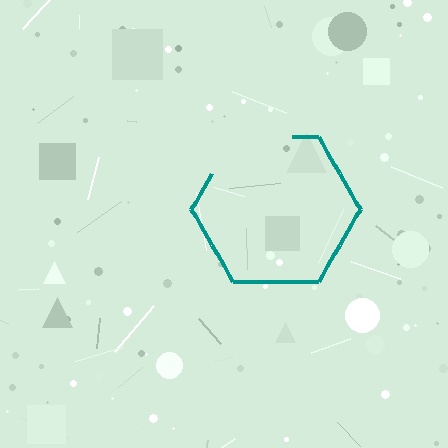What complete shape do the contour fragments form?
The contour fragments form a hexagon.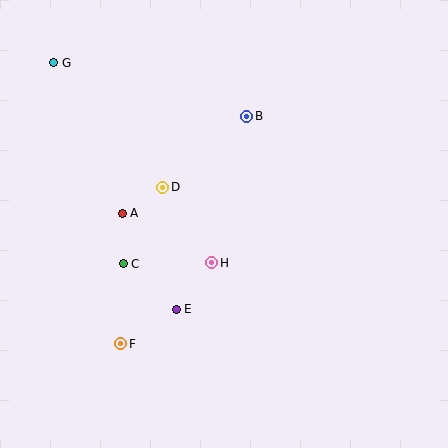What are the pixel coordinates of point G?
Point G is at (54, 63).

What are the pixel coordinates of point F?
Point F is at (121, 344).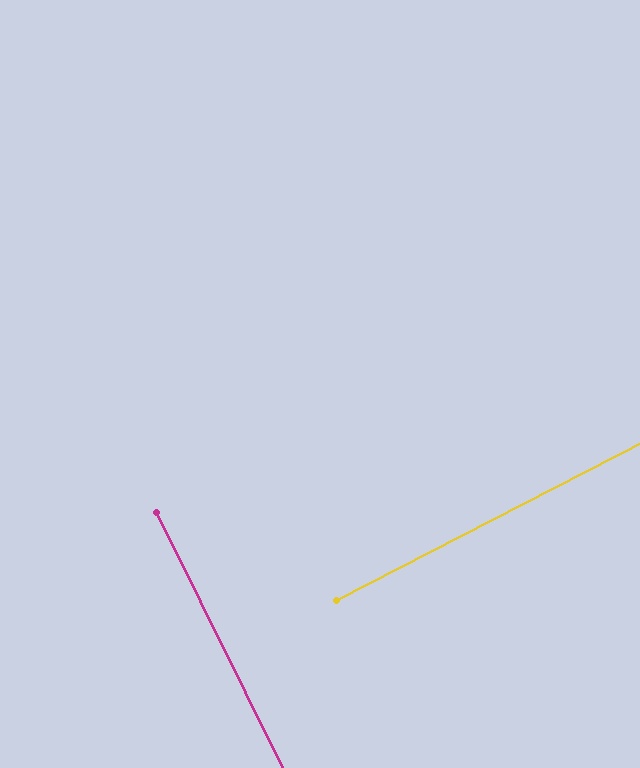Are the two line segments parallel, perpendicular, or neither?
Perpendicular — they meet at approximately 89°.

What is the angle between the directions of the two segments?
Approximately 89 degrees.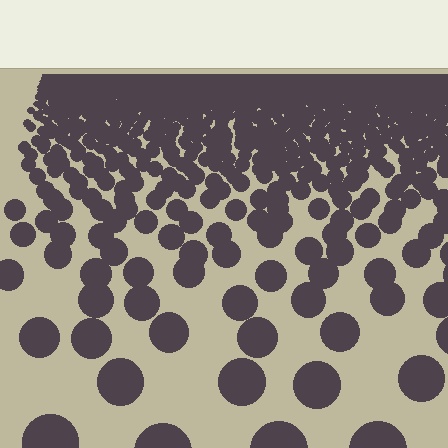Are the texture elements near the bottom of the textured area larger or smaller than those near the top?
Larger. Near the bottom, elements are closer to the viewer and appear at a bigger on-screen size.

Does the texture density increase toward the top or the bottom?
Density increases toward the top.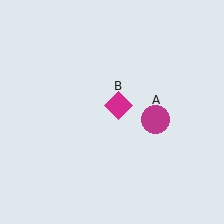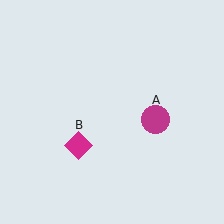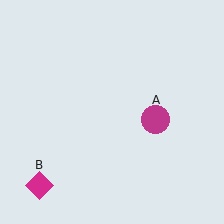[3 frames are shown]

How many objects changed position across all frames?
1 object changed position: magenta diamond (object B).